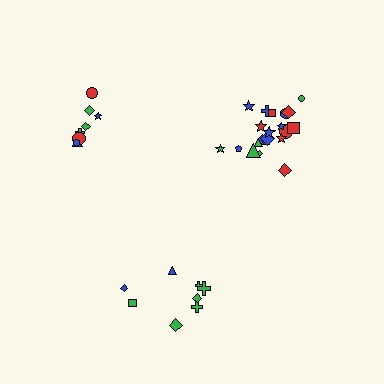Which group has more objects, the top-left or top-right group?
The top-right group.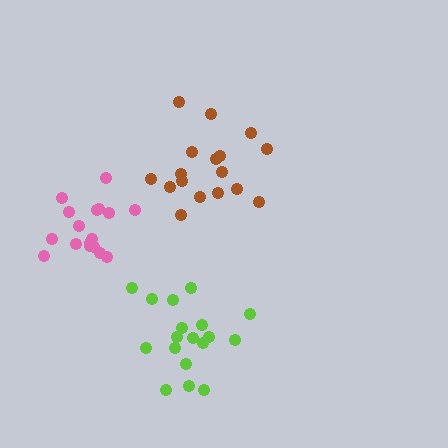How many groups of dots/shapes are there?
There are 3 groups.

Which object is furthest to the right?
The brown cluster is rightmost.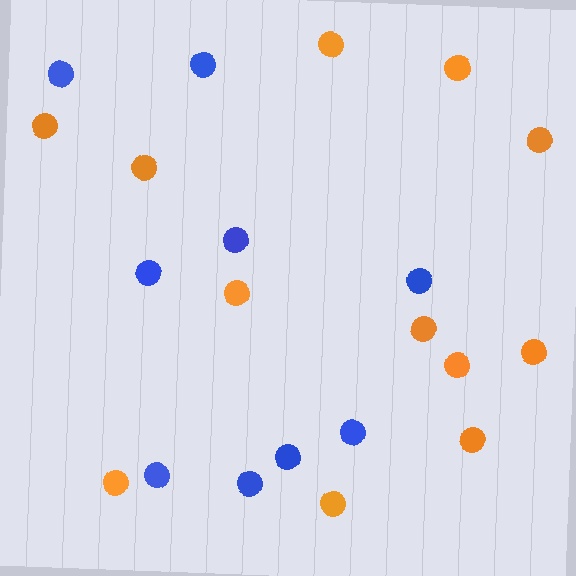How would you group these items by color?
There are 2 groups: one group of blue circles (9) and one group of orange circles (12).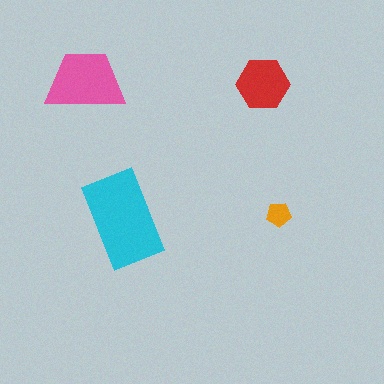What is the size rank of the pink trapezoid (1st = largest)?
2nd.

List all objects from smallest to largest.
The orange pentagon, the red hexagon, the pink trapezoid, the cyan rectangle.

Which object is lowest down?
The cyan rectangle is bottommost.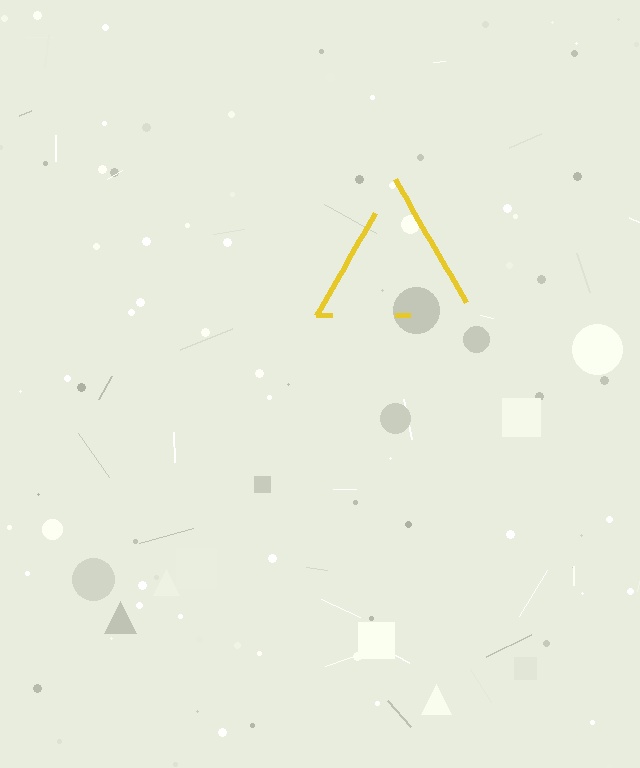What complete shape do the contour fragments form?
The contour fragments form a triangle.